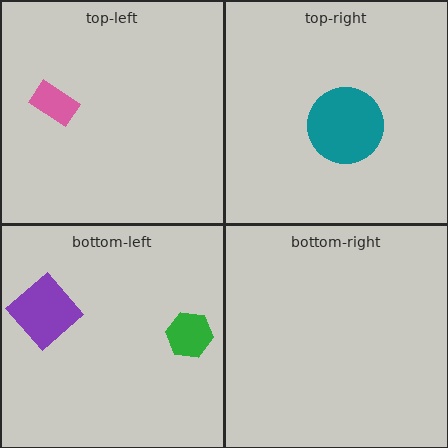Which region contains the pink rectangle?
The top-left region.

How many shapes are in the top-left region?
1.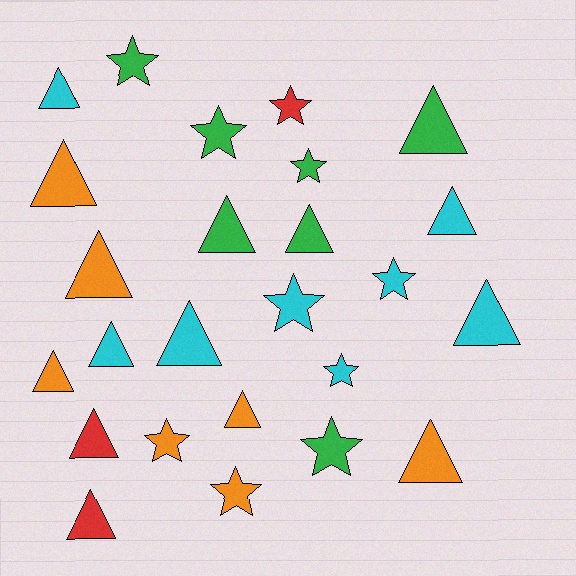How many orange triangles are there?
There are 5 orange triangles.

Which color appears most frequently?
Cyan, with 8 objects.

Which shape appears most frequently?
Triangle, with 15 objects.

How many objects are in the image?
There are 25 objects.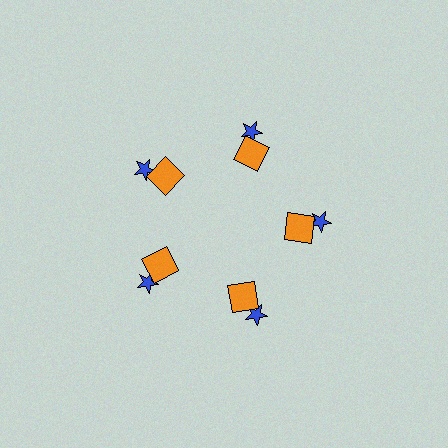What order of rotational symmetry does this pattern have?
This pattern has 5-fold rotational symmetry.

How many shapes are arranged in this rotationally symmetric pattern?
There are 10 shapes, arranged in 5 groups of 2.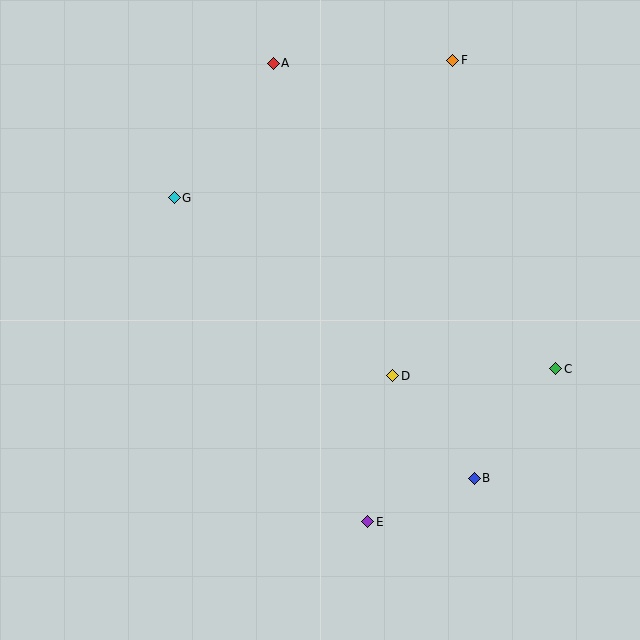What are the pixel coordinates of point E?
Point E is at (368, 522).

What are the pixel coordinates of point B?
Point B is at (474, 478).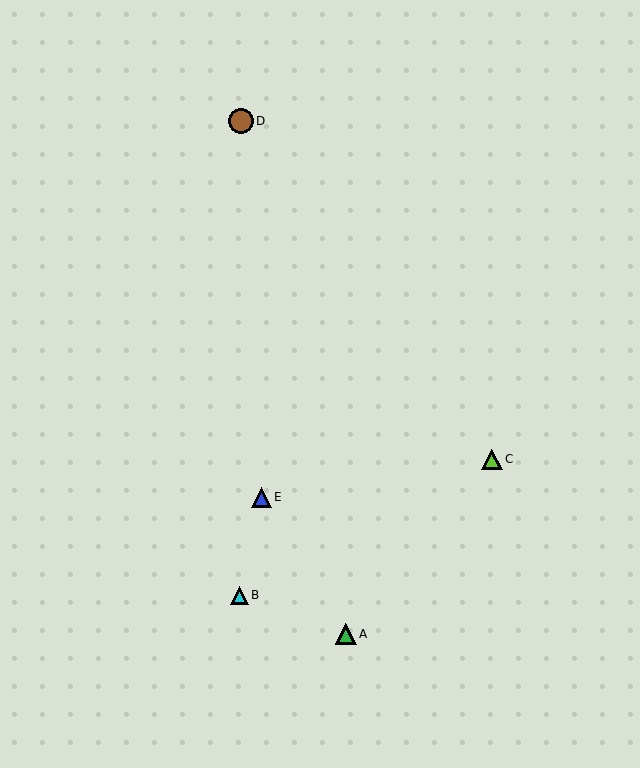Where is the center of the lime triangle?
The center of the lime triangle is at (492, 460).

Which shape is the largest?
The brown circle (labeled D) is the largest.